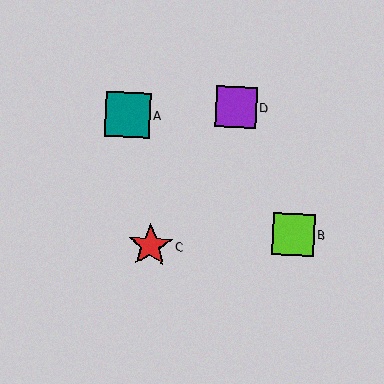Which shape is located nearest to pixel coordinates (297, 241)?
The lime square (labeled B) at (293, 235) is nearest to that location.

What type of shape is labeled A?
Shape A is a teal square.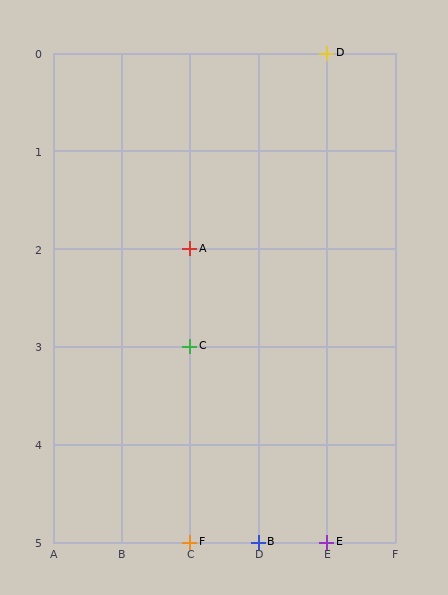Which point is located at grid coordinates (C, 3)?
Point C is at (C, 3).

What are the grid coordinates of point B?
Point B is at grid coordinates (D, 5).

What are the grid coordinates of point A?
Point A is at grid coordinates (C, 2).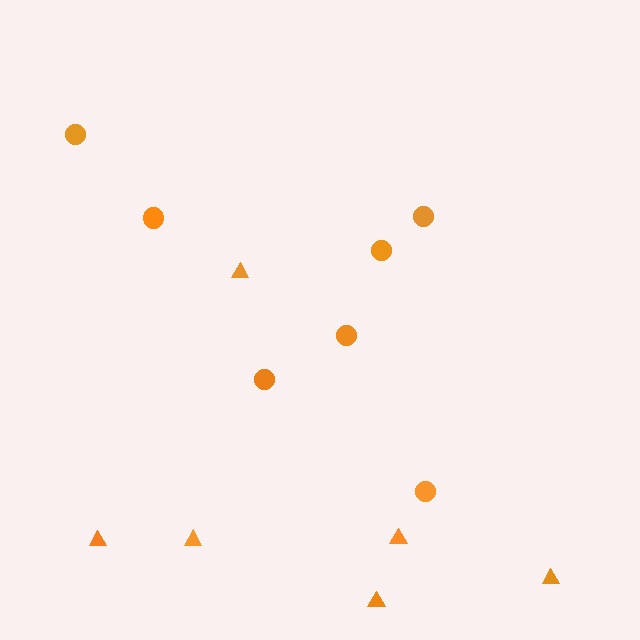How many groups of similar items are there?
There are 2 groups: one group of triangles (6) and one group of circles (7).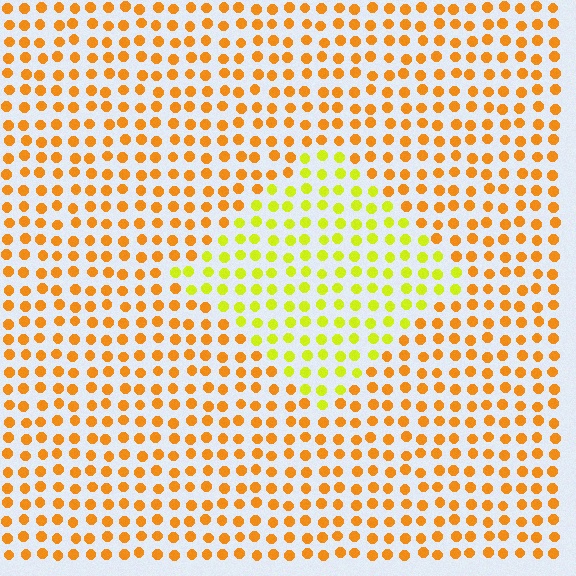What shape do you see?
I see a diamond.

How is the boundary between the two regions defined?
The boundary is defined purely by a slight shift in hue (about 38 degrees). Spacing, size, and orientation are identical on both sides.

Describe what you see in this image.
The image is filled with small orange elements in a uniform arrangement. A diamond-shaped region is visible where the elements are tinted to a slightly different hue, forming a subtle color boundary.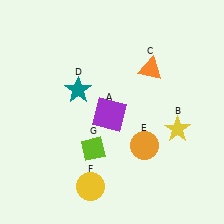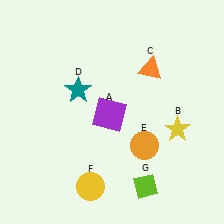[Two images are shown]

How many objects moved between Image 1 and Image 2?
1 object moved between the two images.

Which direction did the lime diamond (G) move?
The lime diamond (G) moved right.